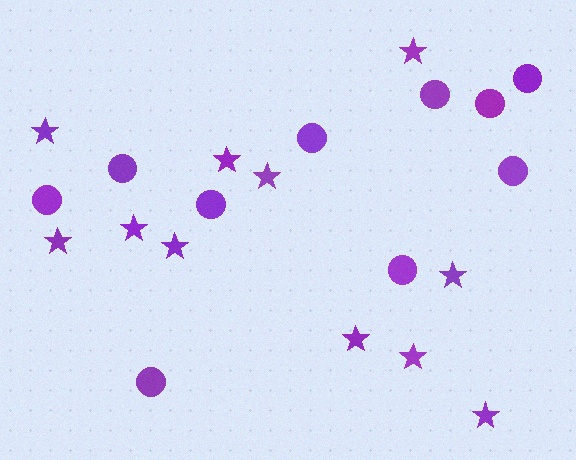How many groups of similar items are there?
There are 2 groups: one group of circles (10) and one group of stars (11).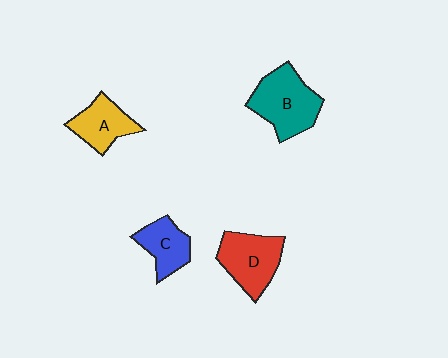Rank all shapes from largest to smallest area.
From largest to smallest: B (teal), D (red), A (yellow), C (blue).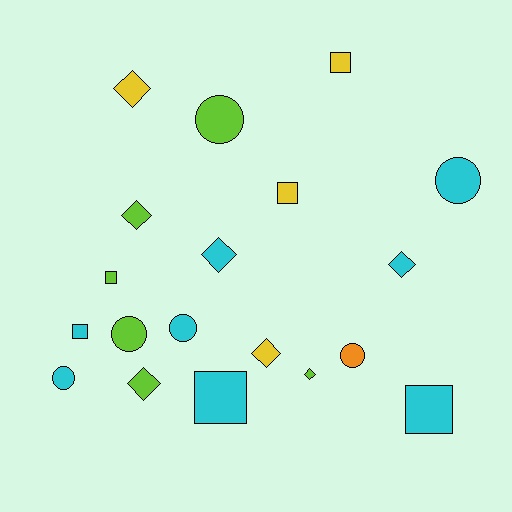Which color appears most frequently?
Cyan, with 8 objects.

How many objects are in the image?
There are 19 objects.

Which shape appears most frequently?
Diamond, with 7 objects.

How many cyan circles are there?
There are 3 cyan circles.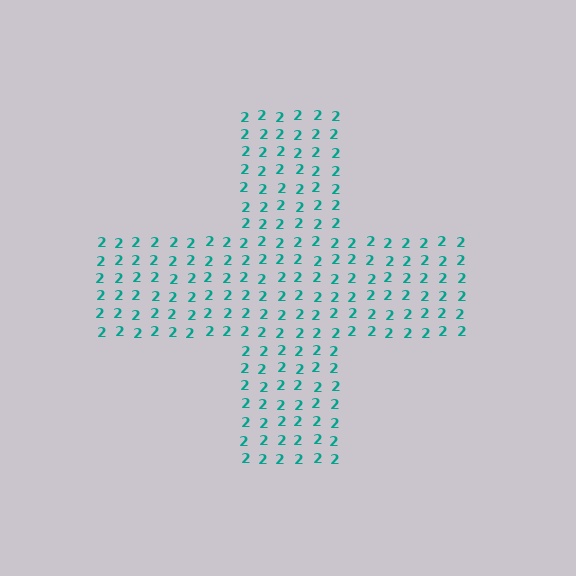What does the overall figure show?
The overall figure shows a cross.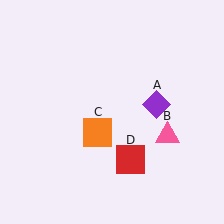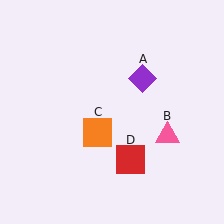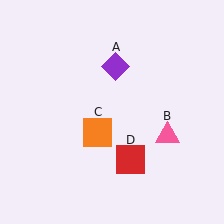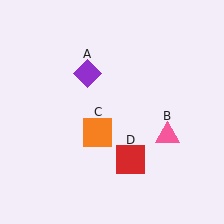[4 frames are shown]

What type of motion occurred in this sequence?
The purple diamond (object A) rotated counterclockwise around the center of the scene.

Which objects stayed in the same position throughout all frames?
Pink triangle (object B) and orange square (object C) and red square (object D) remained stationary.